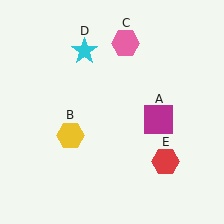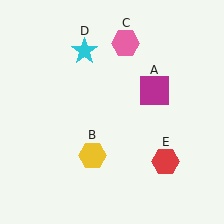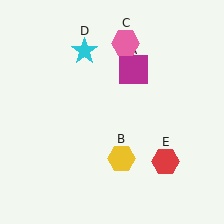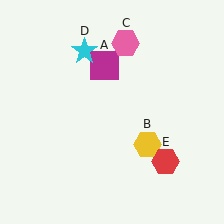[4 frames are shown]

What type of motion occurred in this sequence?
The magenta square (object A), yellow hexagon (object B) rotated counterclockwise around the center of the scene.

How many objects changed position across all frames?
2 objects changed position: magenta square (object A), yellow hexagon (object B).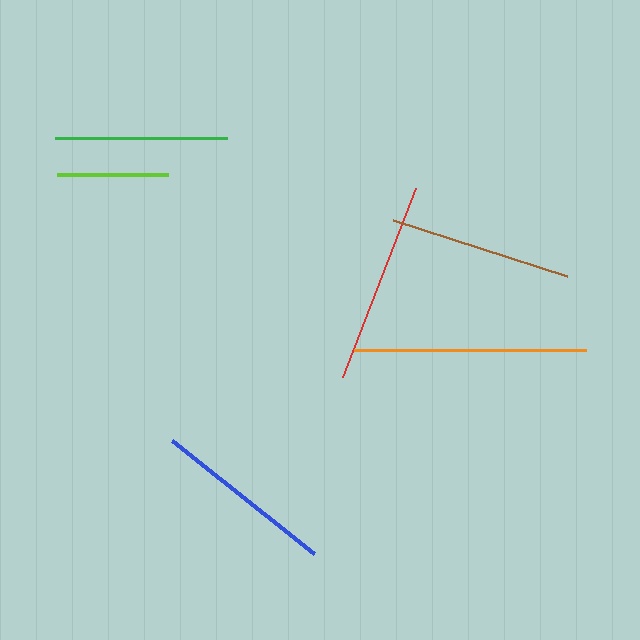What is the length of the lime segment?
The lime segment is approximately 110 pixels long.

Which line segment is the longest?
The orange line is the longest at approximately 231 pixels.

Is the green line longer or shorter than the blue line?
The blue line is longer than the green line.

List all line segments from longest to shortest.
From longest to shortest: orange, red, brown, blue, green, lime.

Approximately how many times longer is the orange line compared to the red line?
The orange line is approximately 1.1 times the length of the red line.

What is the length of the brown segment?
The brown segment is approximately 182 pixels long.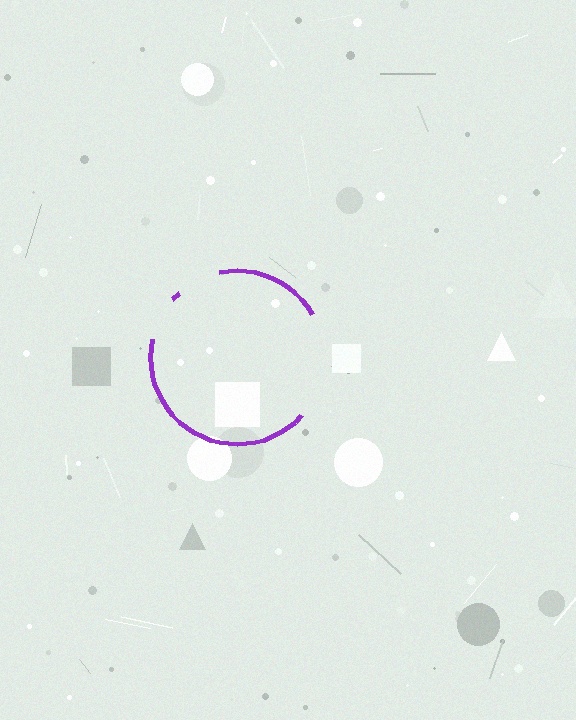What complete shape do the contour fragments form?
The contour fragments form a circle.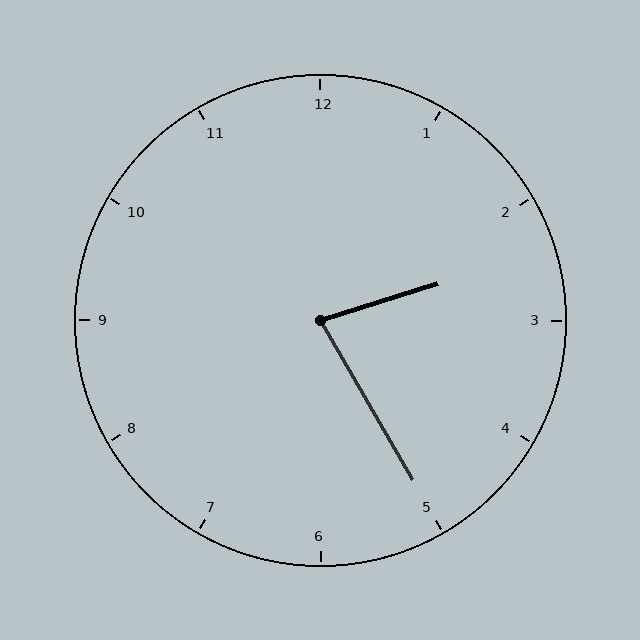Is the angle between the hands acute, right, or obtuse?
It is acute.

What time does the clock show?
2:25.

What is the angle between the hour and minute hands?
Approximately 78 degrees.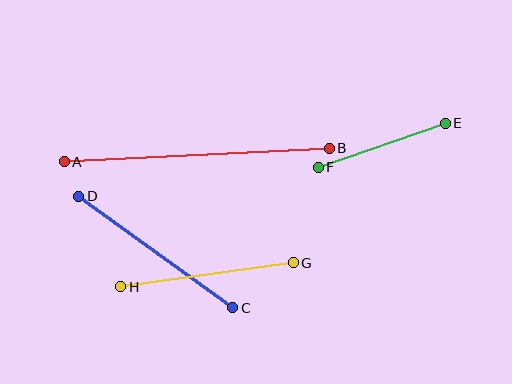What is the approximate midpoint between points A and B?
The midpoint is at approximately (197, 155) pixels.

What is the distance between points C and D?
The distance is approximately 190 pixels.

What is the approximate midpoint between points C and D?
The midpoint is at approximately (156, 252) pixels.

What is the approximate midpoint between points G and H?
The midpoint is at approximately (207, 275) pixels.